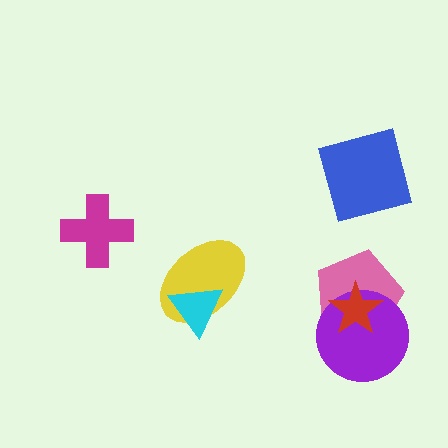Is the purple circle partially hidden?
Yes, it is partially covered by another shape.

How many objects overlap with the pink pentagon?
2 objects overlap with the pink pentagon.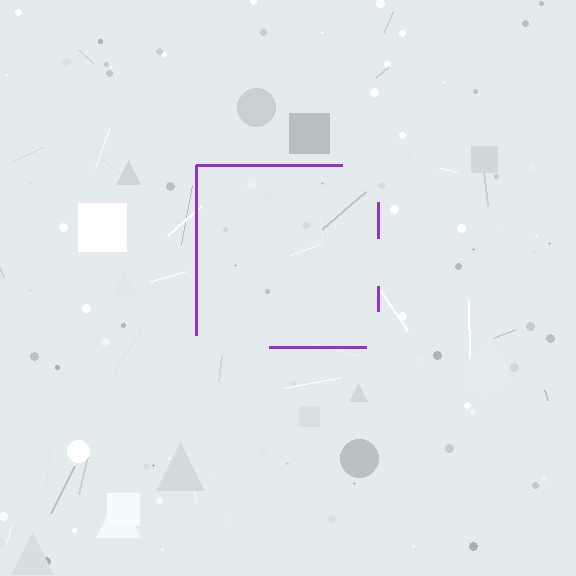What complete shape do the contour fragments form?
The contour fragments form a square.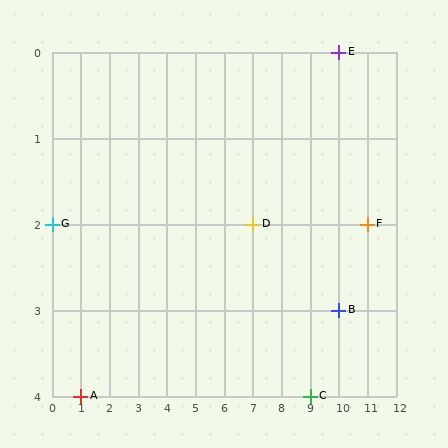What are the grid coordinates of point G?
Point G is at grid coordinates (0, 2).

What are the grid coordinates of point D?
Point D is at grid coordinates (7, 2).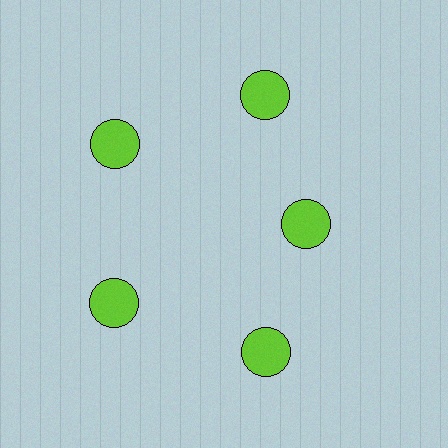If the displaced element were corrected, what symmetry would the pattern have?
It would have 5-fold rotational symmetry — the pattern would map onto itself every 72 degrees.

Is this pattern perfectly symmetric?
No. The 5 lime circles are arranged in a ring, but one element near the 3 o'clock position is pulled inward toward the center, breaking the 5-fold rotational symmetry.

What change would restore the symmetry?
The symmetry would be restored by moving it outward, back onto the ring so that all 5 circles sit at equal angles and equal distance from the center.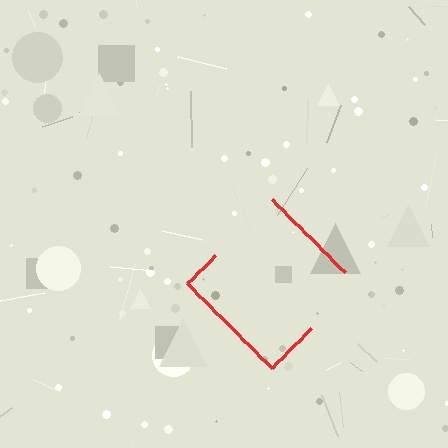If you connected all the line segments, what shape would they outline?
They would outline a diamond.